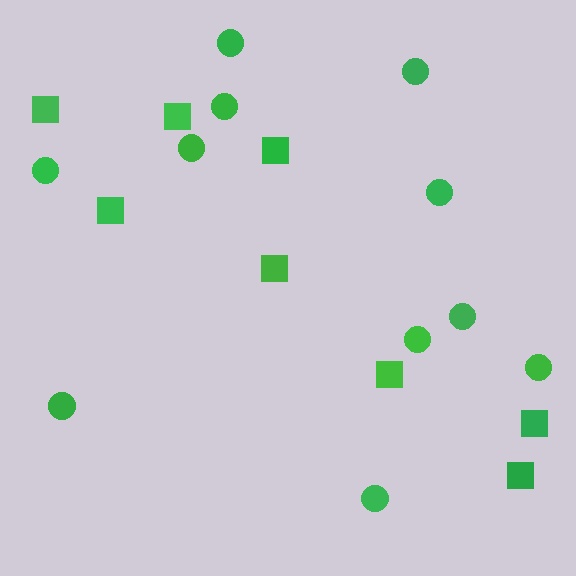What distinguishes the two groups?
There are 2 groups: one group of squares (8) and one group of circles (11).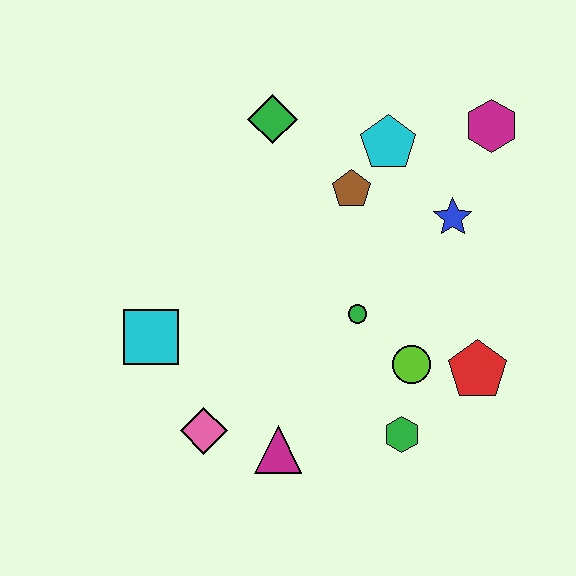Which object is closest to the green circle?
The lime circle is closest to the green circle.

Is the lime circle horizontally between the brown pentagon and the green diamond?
No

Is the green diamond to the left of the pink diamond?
No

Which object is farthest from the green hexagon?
The green diamond is farthest from the green hexagon.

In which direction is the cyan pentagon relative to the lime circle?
The cyan pentagon is above the lime circle.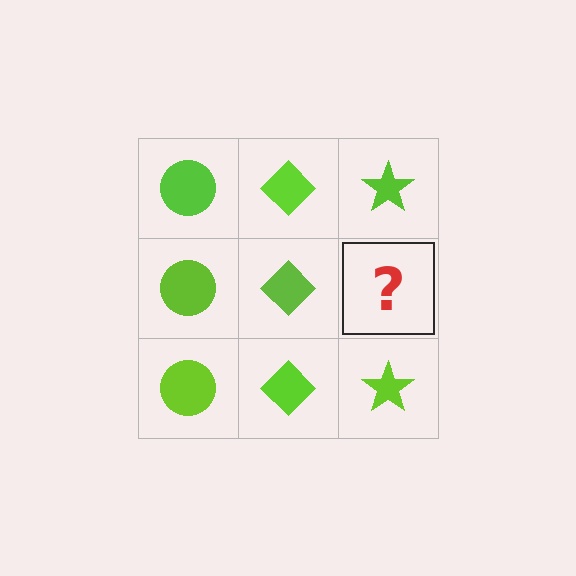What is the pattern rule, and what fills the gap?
The rule is that each column has a consistent shape. The gap should be filled with a lime star.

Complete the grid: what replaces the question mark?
The question mark should be replaced with a lime star.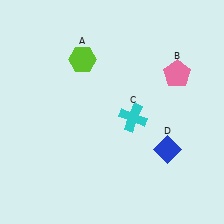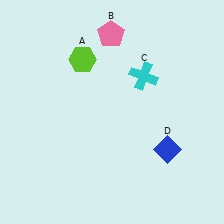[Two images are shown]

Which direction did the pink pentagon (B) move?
The pink pentagon (B) moved left.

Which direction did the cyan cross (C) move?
The cyan cross (C) moved up.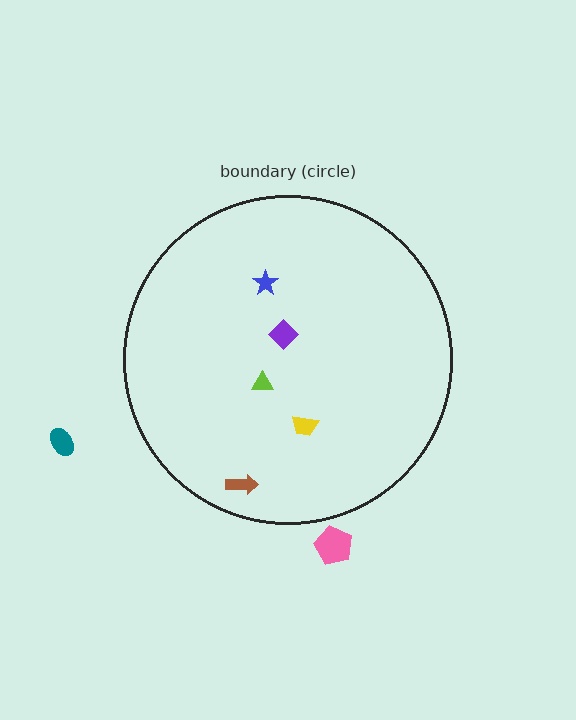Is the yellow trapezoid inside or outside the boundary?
Inside.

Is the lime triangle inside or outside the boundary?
Inside.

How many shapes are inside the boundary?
5 inside, 2 outside.